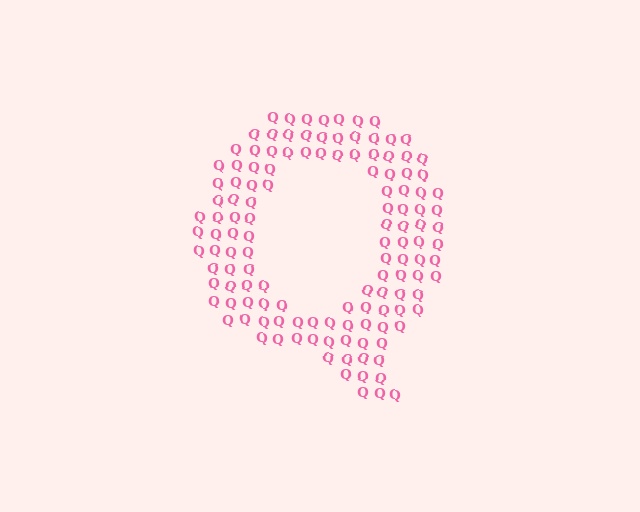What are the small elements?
The small elements are letter Q's.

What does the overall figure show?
The overall figure shows the letter Q.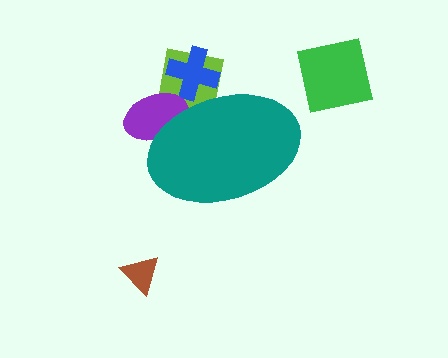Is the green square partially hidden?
No, the green square is fully visible.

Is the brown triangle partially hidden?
No, the brown triangle is fully visible.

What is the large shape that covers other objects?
A teal ellipse.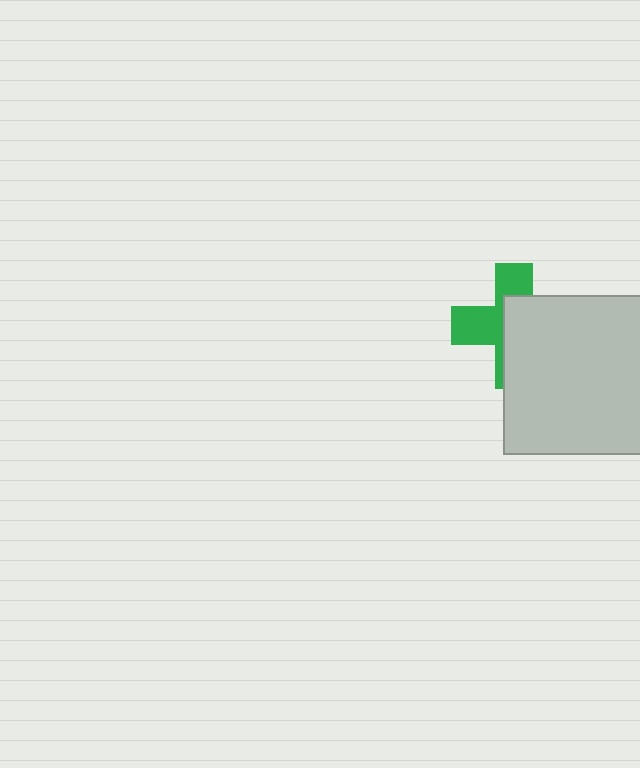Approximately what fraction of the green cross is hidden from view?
Roughly 55% of the green cross is hidden behind the light gray square.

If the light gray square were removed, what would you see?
You would see the complete green cross.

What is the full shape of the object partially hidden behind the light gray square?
The partially hidden object is a green cross.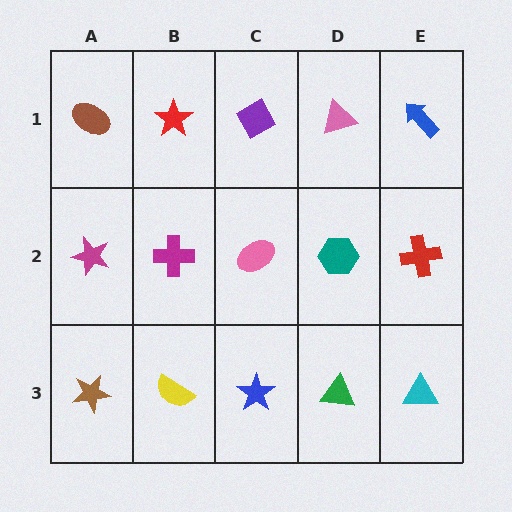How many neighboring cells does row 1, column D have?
3.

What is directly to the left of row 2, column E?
A teal hexagon.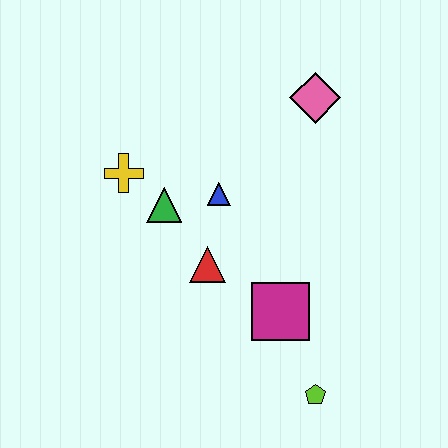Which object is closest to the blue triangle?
The green triangle is closest to the blue triangle.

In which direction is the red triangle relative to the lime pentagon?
The red triangle is above the lime pentagon.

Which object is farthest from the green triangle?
The lime pentagon is farthest from the green triangle.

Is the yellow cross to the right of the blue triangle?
No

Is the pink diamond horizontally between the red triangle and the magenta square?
No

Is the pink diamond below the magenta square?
No